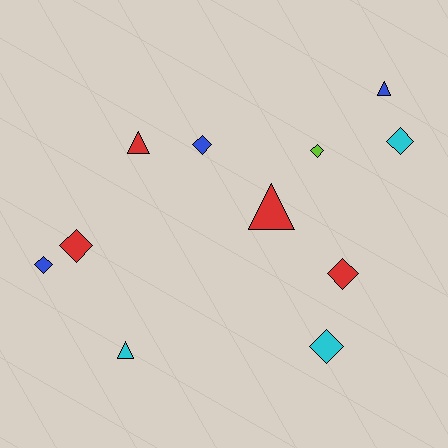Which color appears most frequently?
Red, with 4 objects.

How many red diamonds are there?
There are 2 red diamonds.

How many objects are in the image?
There are 11 objects.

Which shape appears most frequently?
Diamond, with 7 objects.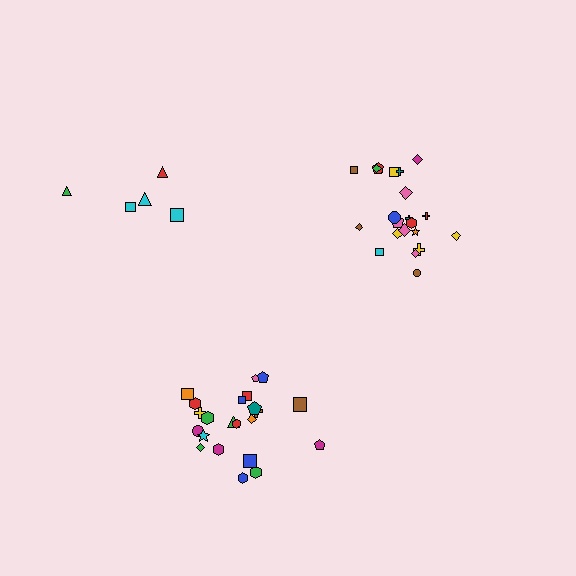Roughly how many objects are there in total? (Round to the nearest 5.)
Roughly 50 objects in total.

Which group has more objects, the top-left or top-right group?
The top-right group.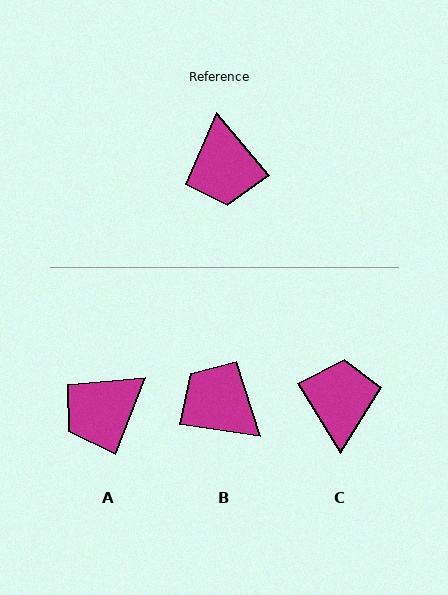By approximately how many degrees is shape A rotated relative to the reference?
Approximately 62 degrees clockwise.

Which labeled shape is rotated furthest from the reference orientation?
C, about 171 degrees away.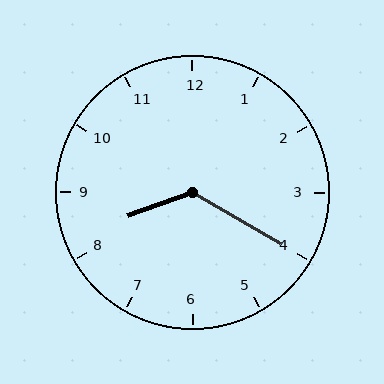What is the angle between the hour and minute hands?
Approximately 130 degrees.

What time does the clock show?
8:20.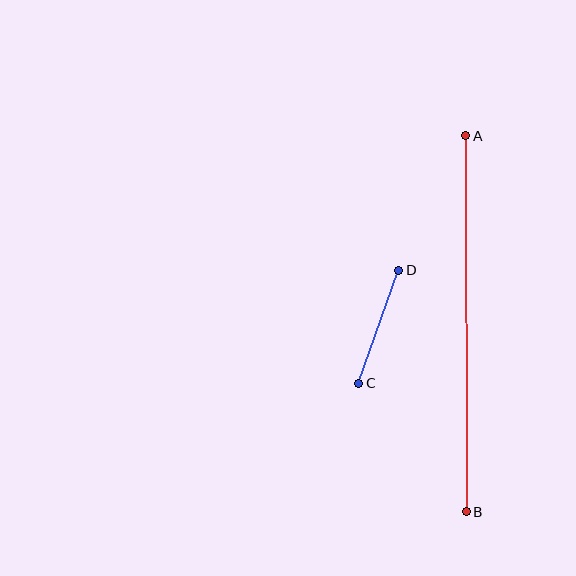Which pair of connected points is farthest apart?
Points A and B are farthest apart.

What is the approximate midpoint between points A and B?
The midpoint is at approximately (466, 324) pixels.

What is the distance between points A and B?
The distance is approximately 376 pixels.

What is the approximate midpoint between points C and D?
The midpoint is at approximately (379, 327) pixels.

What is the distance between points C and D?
The distance is approximately 120 pixels.